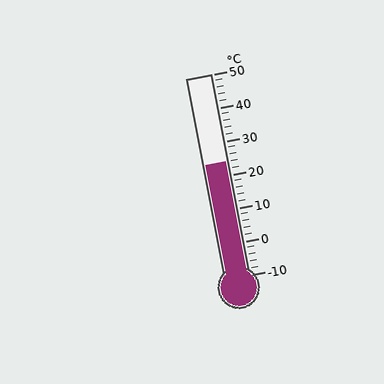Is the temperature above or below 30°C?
The temperature is below 30°C.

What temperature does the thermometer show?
The thermometer shows approximately 24°C.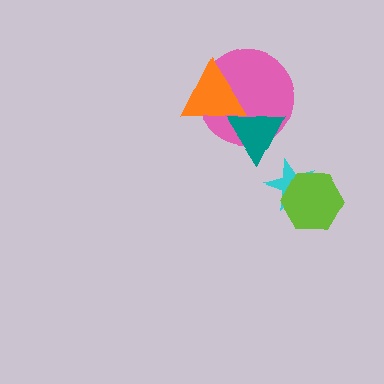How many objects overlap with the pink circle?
2 objects overlap with the pink circle.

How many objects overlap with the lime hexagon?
1 object overlaps with the lime hexagon.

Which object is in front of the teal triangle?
The orange triangle is in front of the teal triangle.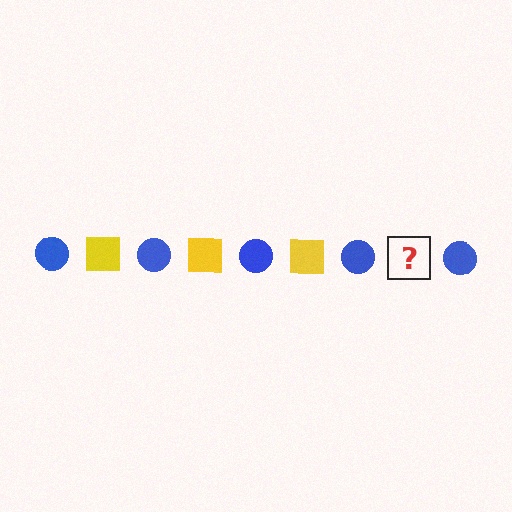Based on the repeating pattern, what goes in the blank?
The blank should be a yellow square.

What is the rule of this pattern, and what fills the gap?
The rule is that the pattern alternates between blue circle and yellow square. The gap should be filled with a yellow square.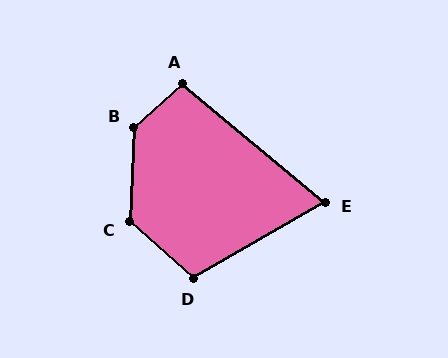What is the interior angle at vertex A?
Approximately 98 degrees (obtuse).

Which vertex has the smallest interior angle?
E, at approximately 70 degrees.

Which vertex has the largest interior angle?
B, at approximately 135 degrees.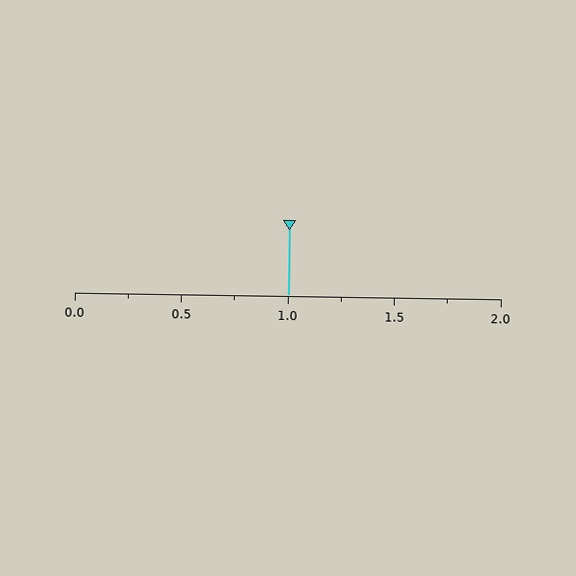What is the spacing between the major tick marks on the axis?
The major ticks are spaced 0.5 apart.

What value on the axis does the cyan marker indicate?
The marker indicates approximately 1.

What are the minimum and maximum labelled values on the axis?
The axis runs from 0.0 to 2.0.